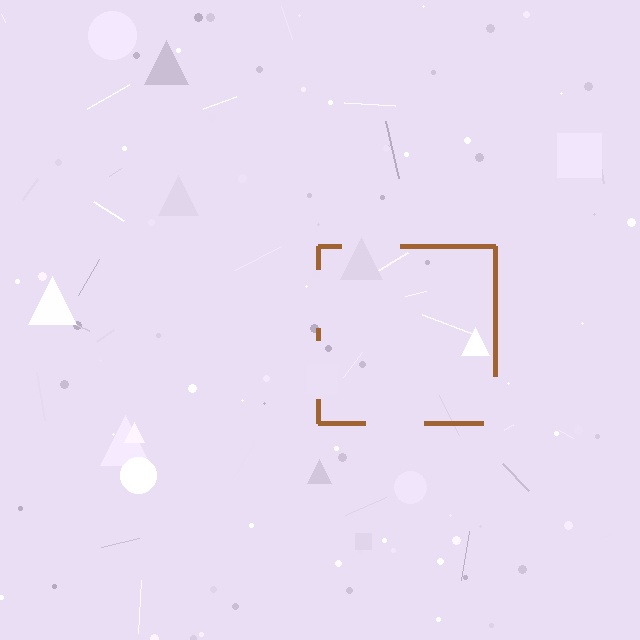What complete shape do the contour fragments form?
The contour fragments form a square.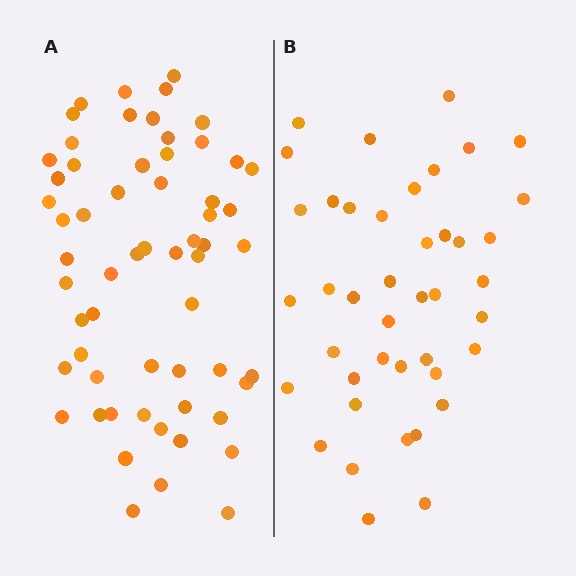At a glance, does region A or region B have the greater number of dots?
Region A (the left region) has more dots.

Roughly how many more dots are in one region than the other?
Region A has approximately 20 more dots than region B.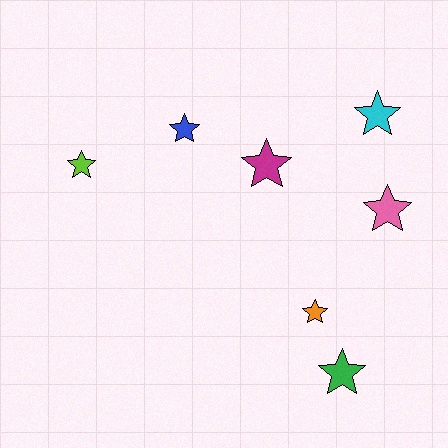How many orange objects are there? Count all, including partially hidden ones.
There is 1 orange object.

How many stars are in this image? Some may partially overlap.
There are 7 stars.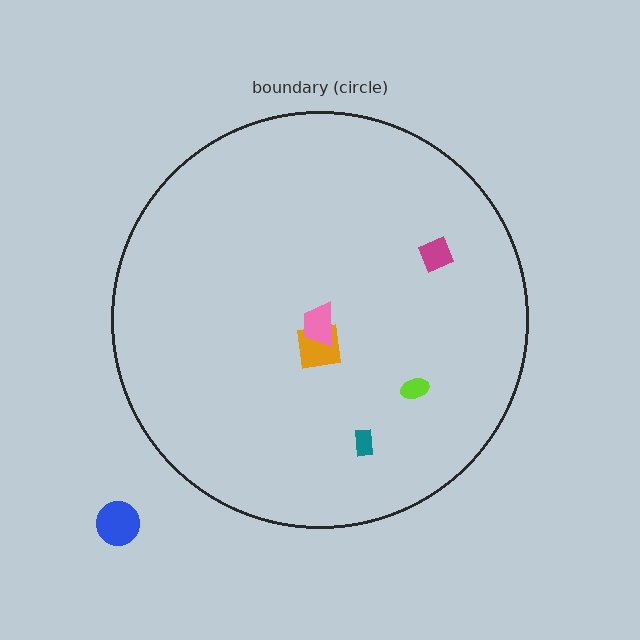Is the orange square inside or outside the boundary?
Inside.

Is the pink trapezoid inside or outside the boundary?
Inside.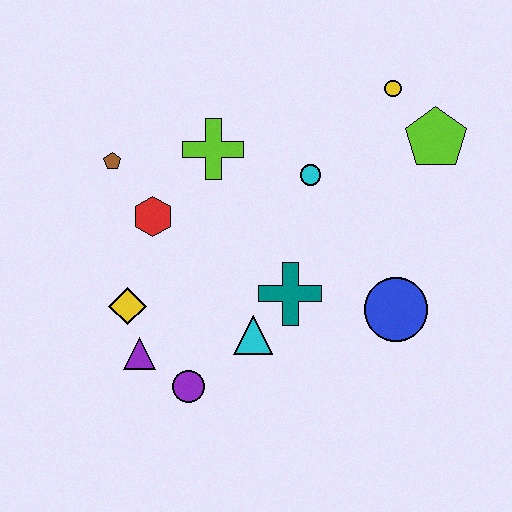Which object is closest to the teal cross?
The cyan triangle is closest to the teal cross.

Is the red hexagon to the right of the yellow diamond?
Yes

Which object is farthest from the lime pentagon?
The purple triangle is farthest from the lime pentagon.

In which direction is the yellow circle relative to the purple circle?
The yellow circle is above the purple circle.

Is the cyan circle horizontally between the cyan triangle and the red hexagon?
No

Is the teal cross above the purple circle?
Yes